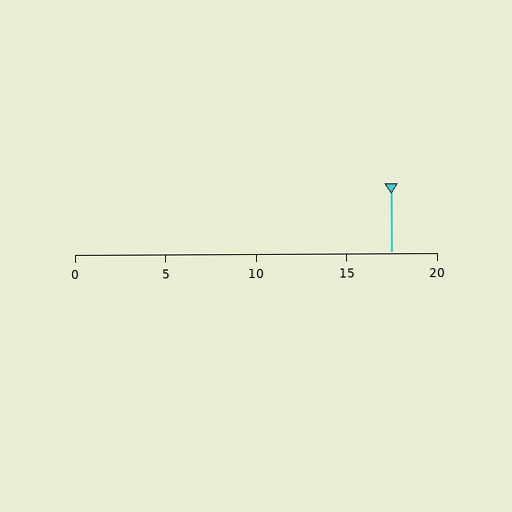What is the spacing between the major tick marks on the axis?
The major ticks are spaced 5 apart.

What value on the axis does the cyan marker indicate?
The marker indicates approximately 17.5.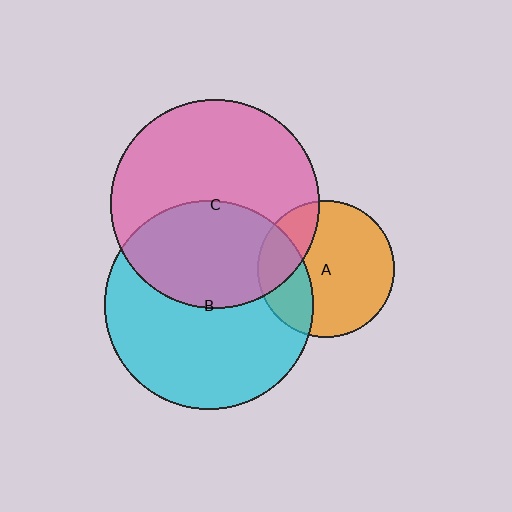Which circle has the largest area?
Circle B (cyan).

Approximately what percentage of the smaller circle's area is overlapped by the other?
Approximately 30%.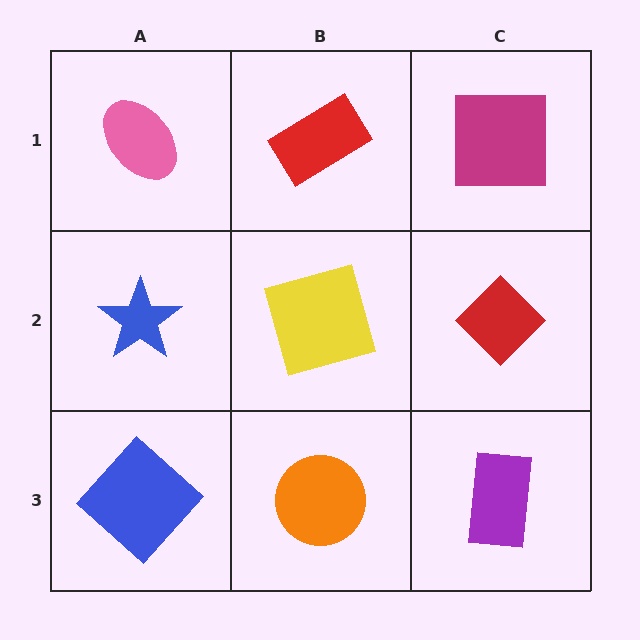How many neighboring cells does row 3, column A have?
2.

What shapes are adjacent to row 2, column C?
A magenta square (row 1, column C), a purple rectangle (row 3, column C), a yellow square (row 2, column B).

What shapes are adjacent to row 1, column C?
A red diamond (row 2, column C), a red rectangle (row 1, column B).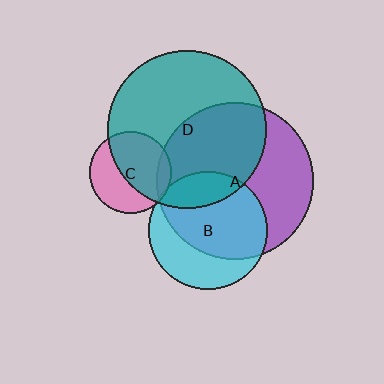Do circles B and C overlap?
Yes.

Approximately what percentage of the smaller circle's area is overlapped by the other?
Approximately 5%.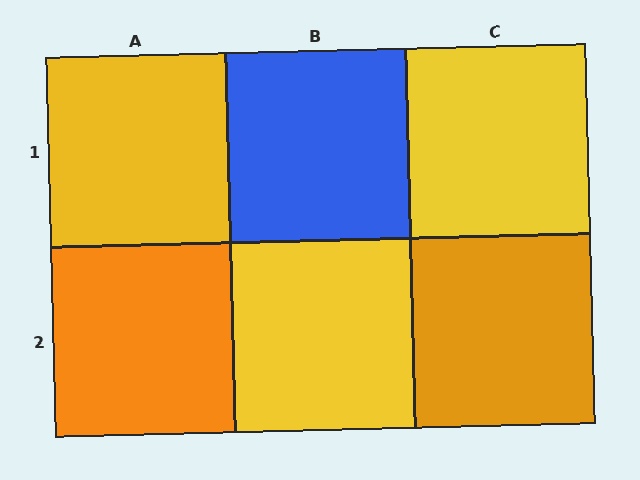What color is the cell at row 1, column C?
Yellow.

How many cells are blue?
1 cell is blue.